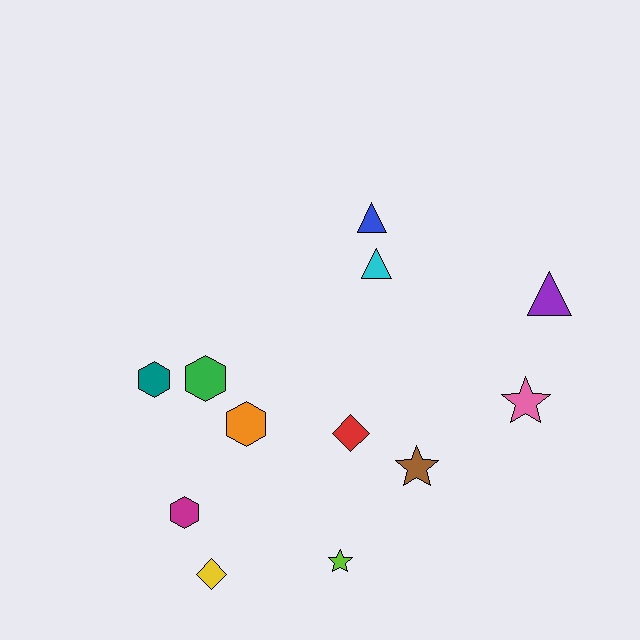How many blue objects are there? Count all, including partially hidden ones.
There is 1 blue object.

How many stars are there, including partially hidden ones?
There are 3 stars.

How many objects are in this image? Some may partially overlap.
There are 12 objects.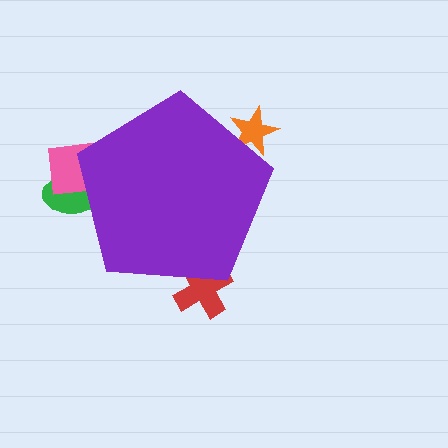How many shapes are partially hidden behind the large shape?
4 shapes are partially hidden.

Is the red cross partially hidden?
Yes, the red cross is partially hidden behind the purple pentagon.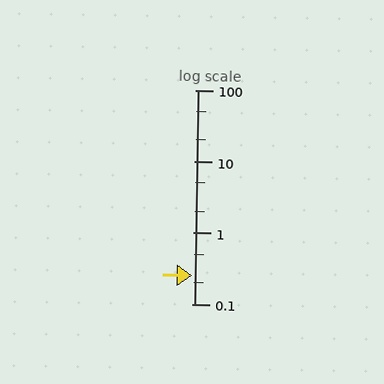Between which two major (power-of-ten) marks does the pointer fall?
The pointer is between 0.1 and 1.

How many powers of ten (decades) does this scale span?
The scale spans 3 decades, from 0.1 to 100.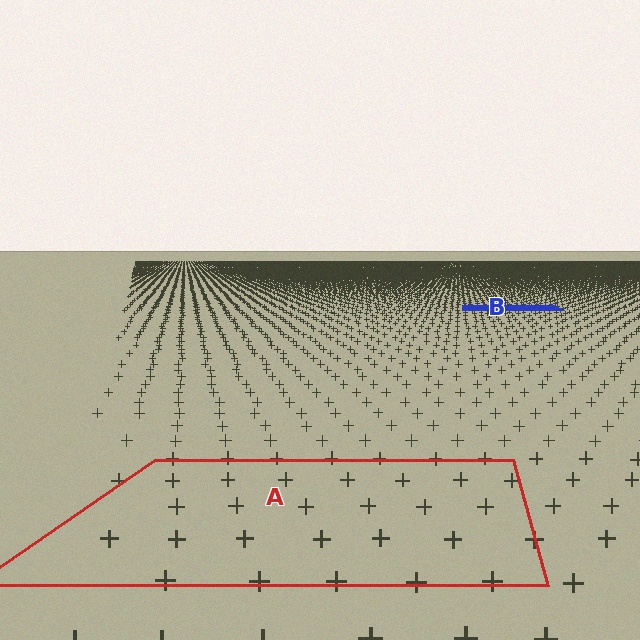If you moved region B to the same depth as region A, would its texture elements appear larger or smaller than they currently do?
They would appear larger. At a closer depth, the same texture elements are projected at a bigger on-screen size.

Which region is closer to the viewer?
Region A is closer. The texture elements there are larger and more spread out.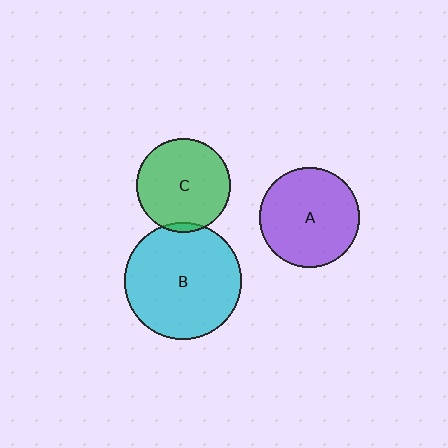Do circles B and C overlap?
Yes.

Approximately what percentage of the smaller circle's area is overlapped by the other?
Approximately 5%.